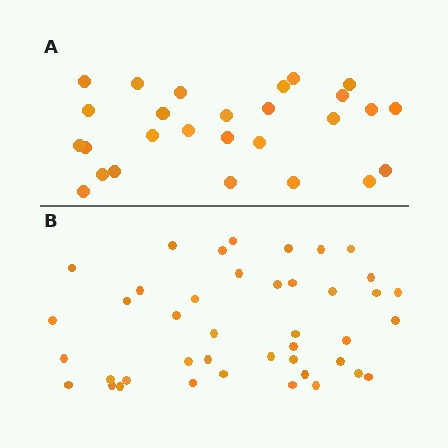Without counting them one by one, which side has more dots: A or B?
Region B (the bottom region) has more dots.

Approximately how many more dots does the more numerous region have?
Region B has approximately 15 more dots than region A.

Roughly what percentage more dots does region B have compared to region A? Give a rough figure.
About 55% more.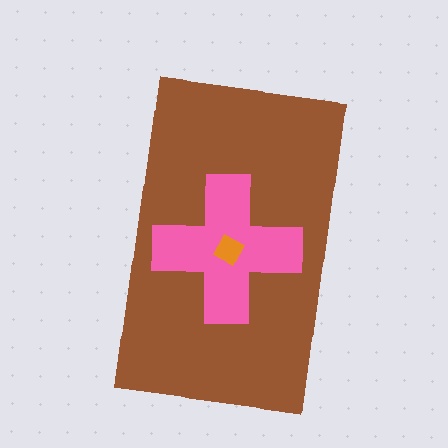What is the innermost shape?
The orange square.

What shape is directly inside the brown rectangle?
The pink cross.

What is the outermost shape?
The brown rectangle.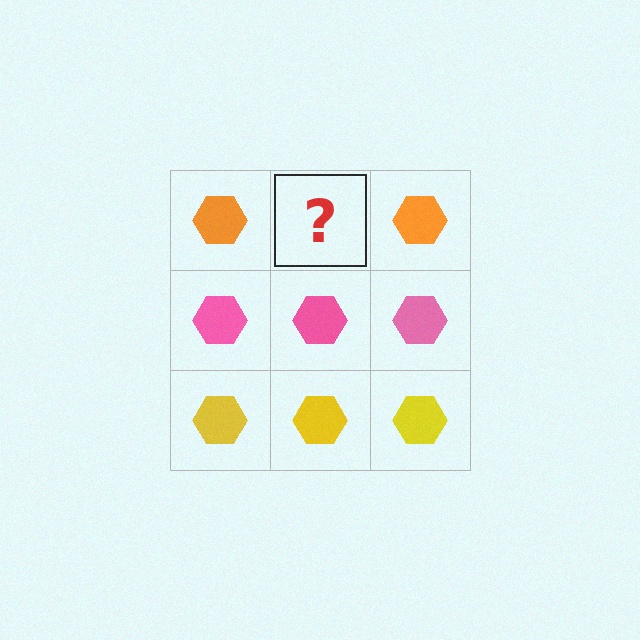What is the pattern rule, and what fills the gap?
The rule is that each row has a consistent color. The gap should be filled with an orange hexagon.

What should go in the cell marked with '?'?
The missing cell should contain an orange hexagon.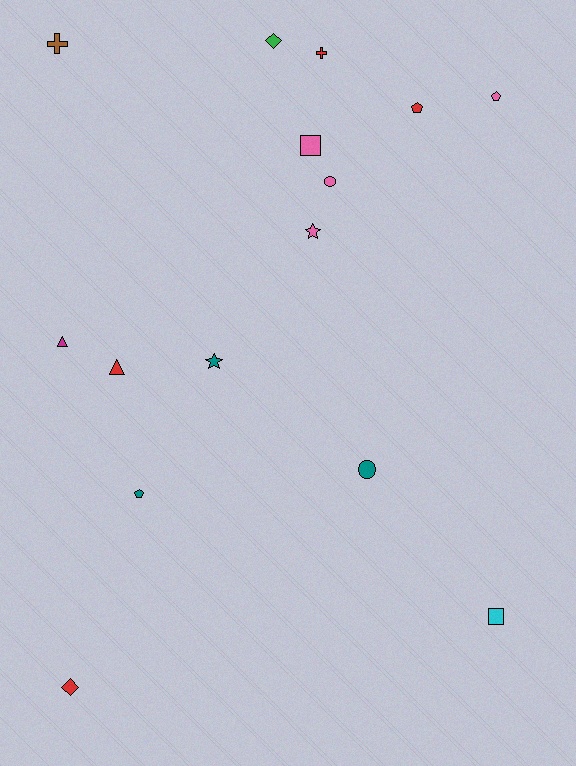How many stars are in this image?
There are 2 stars.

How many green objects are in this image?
There is 1 green object.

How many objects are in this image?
There are 15 objects.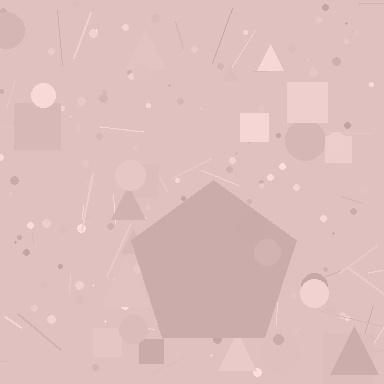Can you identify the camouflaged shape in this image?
The camouflaged shape is a pentagon.